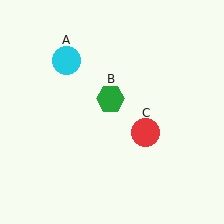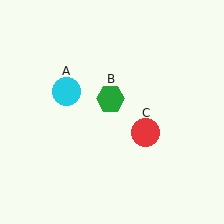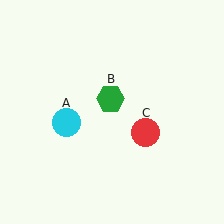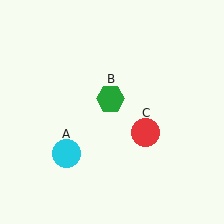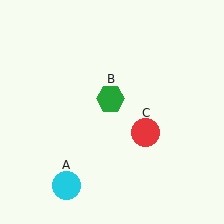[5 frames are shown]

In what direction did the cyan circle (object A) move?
The cyan circle (object A) moved down.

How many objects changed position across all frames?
1 object changed position: cyan circle (object A).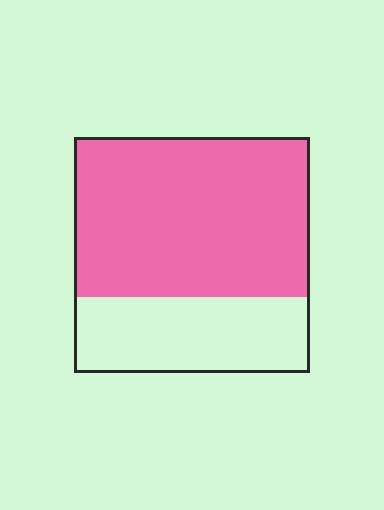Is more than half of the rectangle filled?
Yes.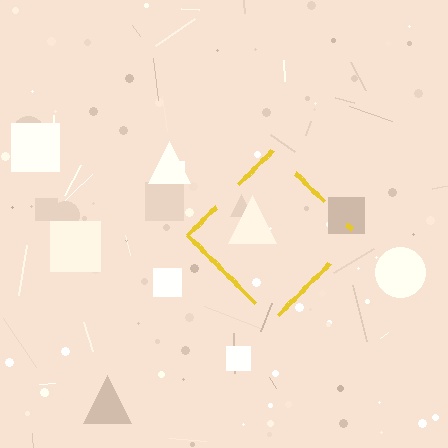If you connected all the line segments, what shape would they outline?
They would outline a diamond.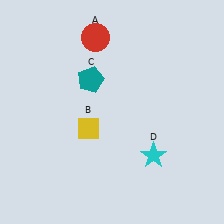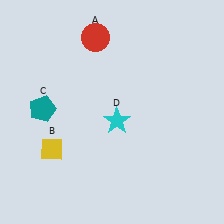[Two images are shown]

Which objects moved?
The objects that moved are: the yellow diamond (B), the teal pentagon (C), the cyan star (D).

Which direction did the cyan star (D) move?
The cyan star (D) moved left.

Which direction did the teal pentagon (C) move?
The teal pentagon (C) moved left.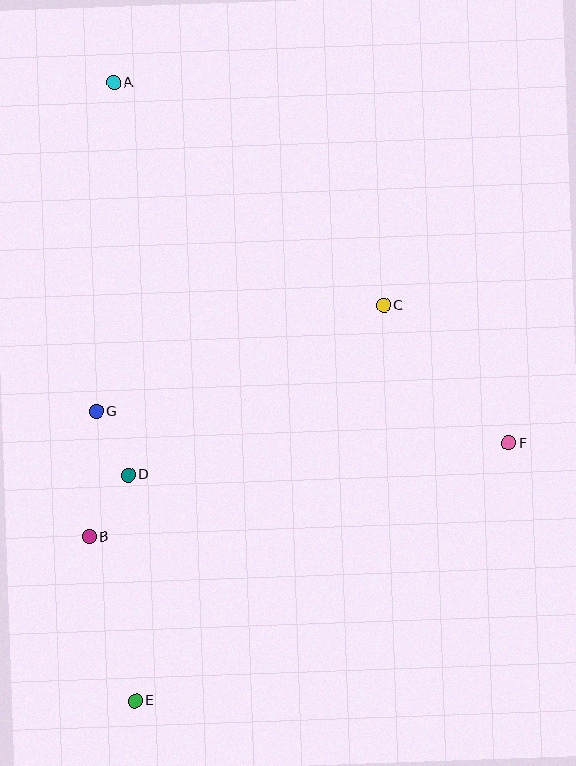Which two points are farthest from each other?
Points A and E are farthest from each other.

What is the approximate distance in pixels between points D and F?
The distance between D and F is approximately 382 pixels.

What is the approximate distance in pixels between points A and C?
The distance between A and C is approximately 350 pixels.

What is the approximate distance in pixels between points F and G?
The distance between F and G is approximately 414 pixels.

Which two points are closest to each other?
Points D and G are closest to each other.